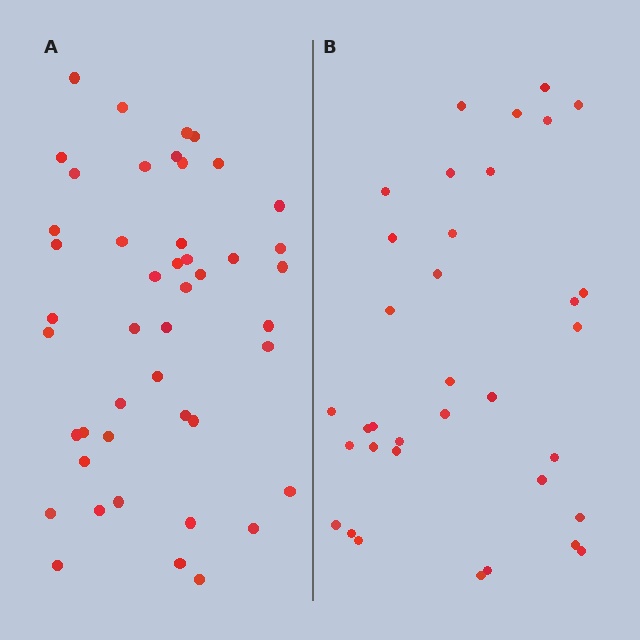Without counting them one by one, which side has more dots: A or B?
Region A (the left region) has more dots.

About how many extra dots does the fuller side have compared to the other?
Region A has roughly 12 or so more dots than region B.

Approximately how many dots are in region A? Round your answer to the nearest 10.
About 50 dots. (The exact count is 46, which rounds to 50.)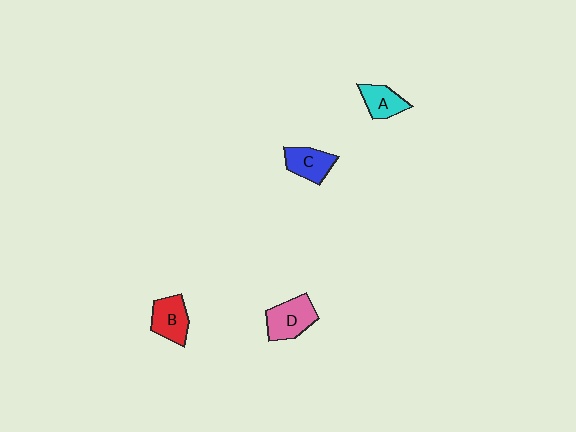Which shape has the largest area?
Shape D (pink).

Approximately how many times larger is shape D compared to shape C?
Approximately 1.2 times.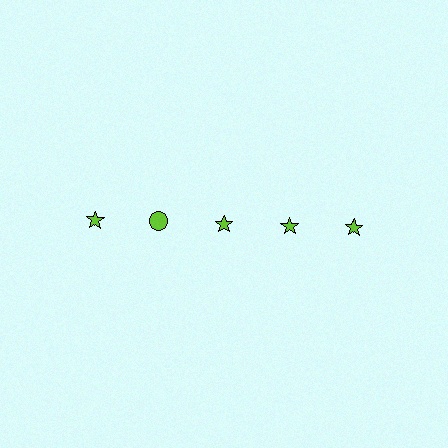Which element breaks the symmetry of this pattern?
The lime circle in the top row, second from left column breaks the symmetry. All other shapes are lime stars.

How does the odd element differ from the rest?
It has a different shape: circle instead of star.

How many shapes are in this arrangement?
There are 5 shapes arranged in a grid pattern.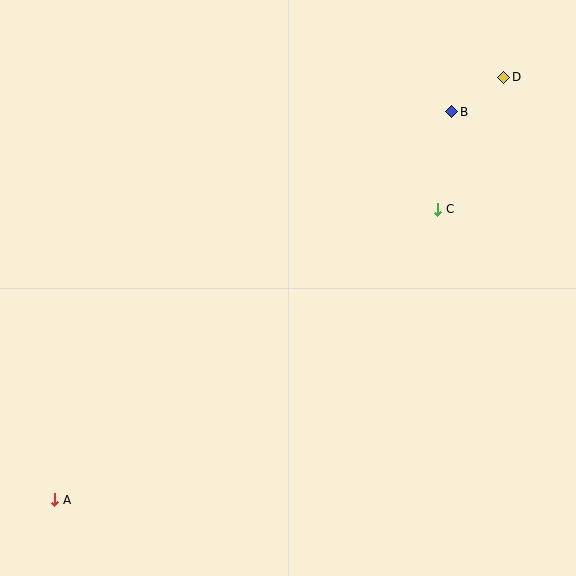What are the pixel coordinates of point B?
Point B is at (452, 112).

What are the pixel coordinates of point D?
Point D is at (504, 77).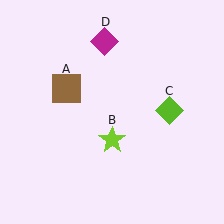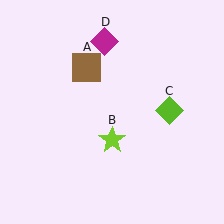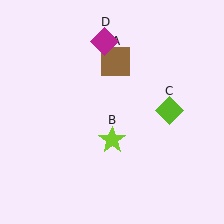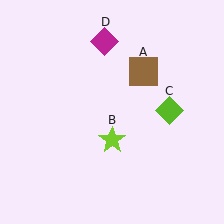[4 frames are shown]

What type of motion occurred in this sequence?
The brown square (object A) rotated clockwise around the center of the scene.